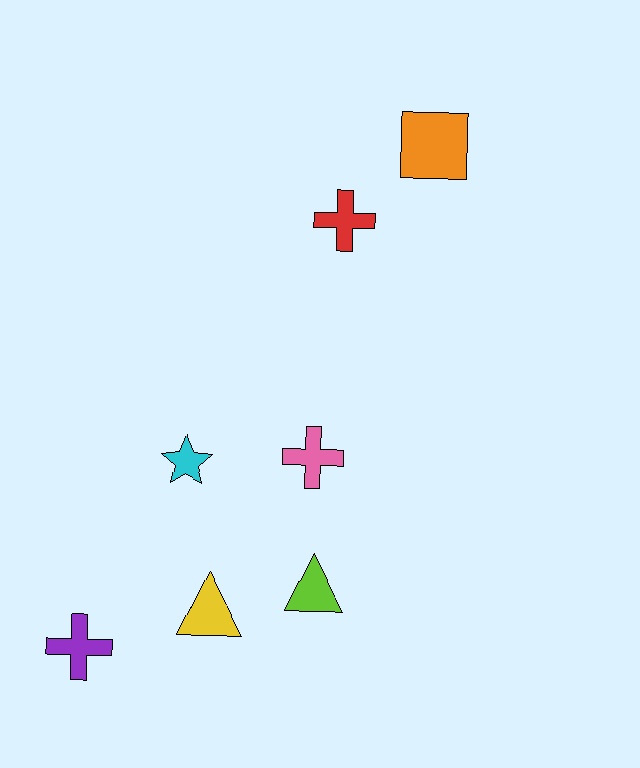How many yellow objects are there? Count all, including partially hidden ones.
There is 1 yellow object.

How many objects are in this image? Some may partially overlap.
There are 7 objects.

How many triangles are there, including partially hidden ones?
There are 2 triangles.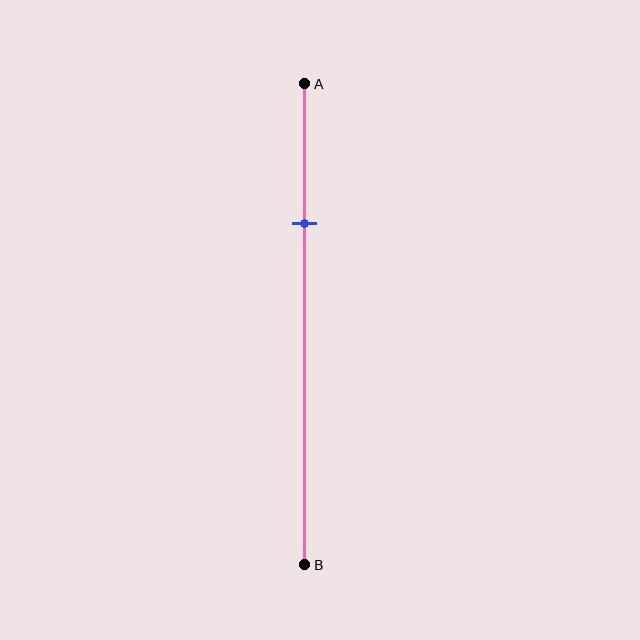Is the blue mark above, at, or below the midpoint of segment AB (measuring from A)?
The blue mark is above the midpoint of segment AB.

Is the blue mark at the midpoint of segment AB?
No, the mark is at about 30% from A, not at the 50% midpoint.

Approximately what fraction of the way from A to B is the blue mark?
The blue mark is approximately 30% of the way from A to B.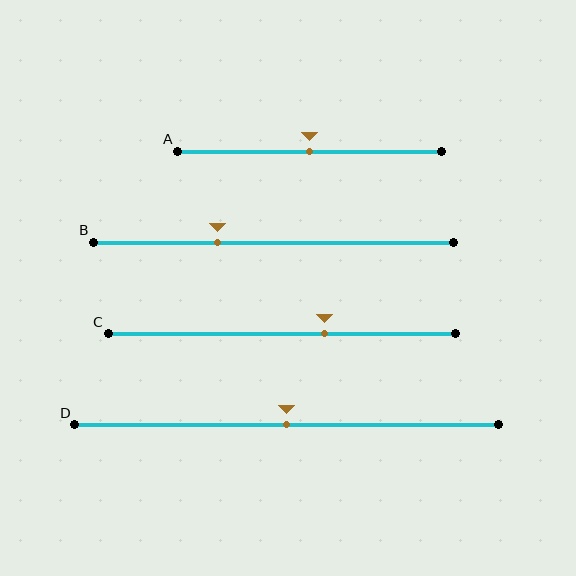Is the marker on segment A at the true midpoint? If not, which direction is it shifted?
Yes, the marker on segment A is at the true midpoint.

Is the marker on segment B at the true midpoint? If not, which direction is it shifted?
No, the marker on segment B is shifted to the left by about 15% of the segment length.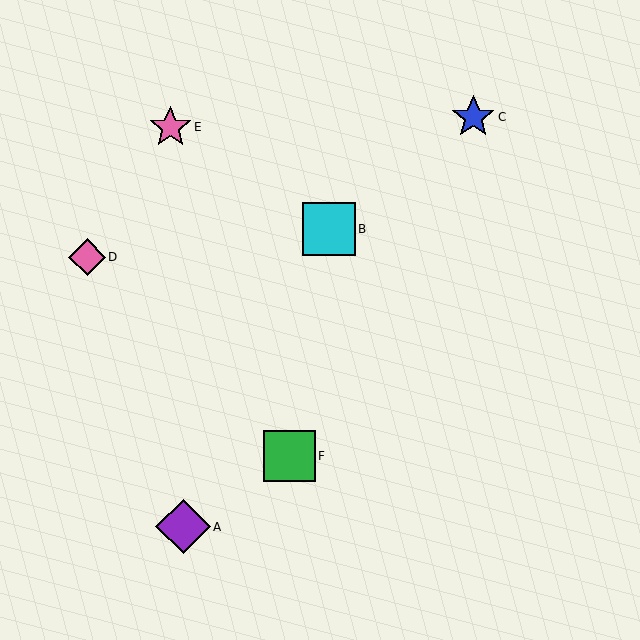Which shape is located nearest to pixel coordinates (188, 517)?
The purple diamond (labeled A) at (183, 527) is nearest to that location.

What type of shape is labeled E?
Shape E is a pink star.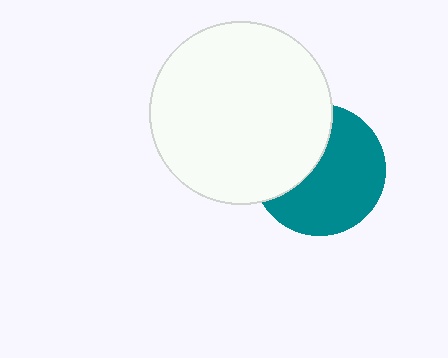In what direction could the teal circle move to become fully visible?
The teal circle could move right. That would shift it out from behind the white circle entirely.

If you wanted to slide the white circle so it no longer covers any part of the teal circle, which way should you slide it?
Slide it left — that is the most direct way to separate the two shapes.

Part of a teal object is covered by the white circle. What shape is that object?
It is a circle.